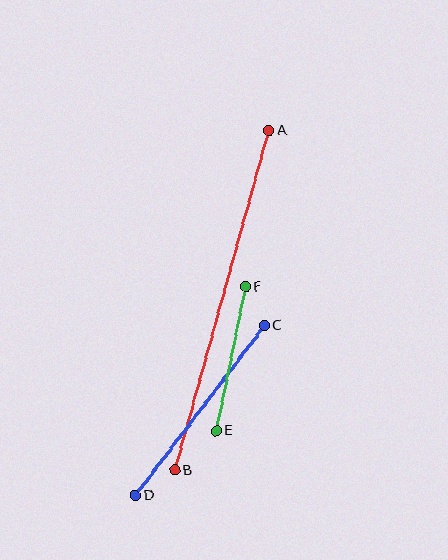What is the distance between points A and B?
The distance is approximately 353 pixels.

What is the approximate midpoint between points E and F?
The midpoint is at approximately (231, 359) pixels.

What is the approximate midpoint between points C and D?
The midpoint is at approximately (200, 411) pixels.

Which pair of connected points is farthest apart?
Points A and B are farthest apart.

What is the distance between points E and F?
The distance is approximately 147 pixels.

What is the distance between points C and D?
The distance is approximately 213 pixels.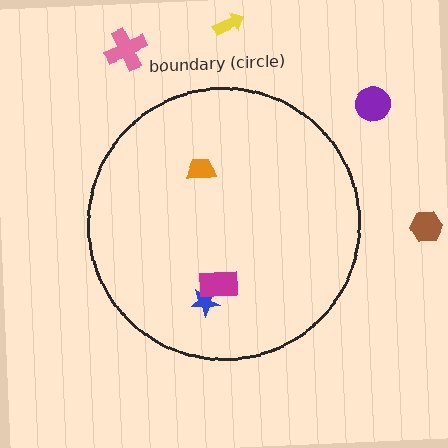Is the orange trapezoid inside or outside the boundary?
Inside.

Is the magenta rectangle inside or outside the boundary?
Inside.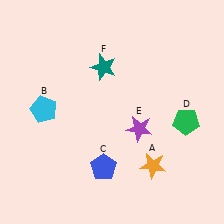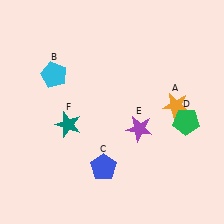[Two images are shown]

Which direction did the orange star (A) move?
The orange star (A) moved up.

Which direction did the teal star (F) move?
The teal star (F) moved down.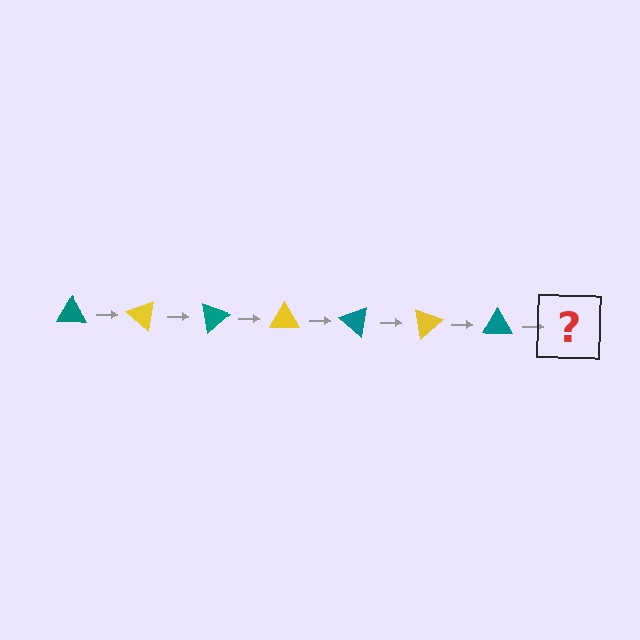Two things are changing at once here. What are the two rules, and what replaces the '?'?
The two rules are that it rotates 40 degrees each step and the color cycles through teal and yellow. The '?' should be a yellow triangle, rotated 280 degrees from the start.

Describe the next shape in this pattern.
It should be a yellow triangle, rotated 280 degrees from the start.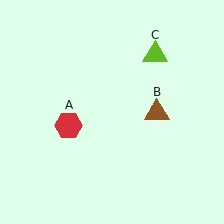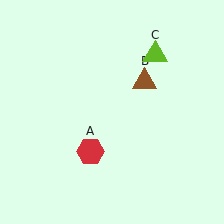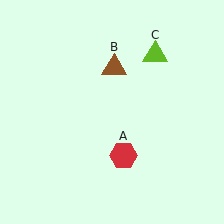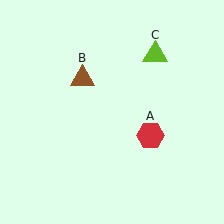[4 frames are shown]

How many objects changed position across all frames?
2 objects changed position: red hexagon (object A), brown triangle (object B).